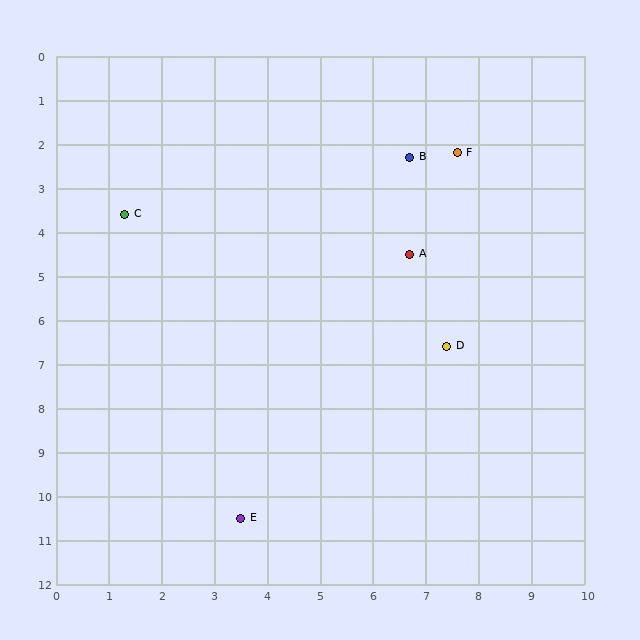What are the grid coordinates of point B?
Point B is at approximately (6.7, 2.3).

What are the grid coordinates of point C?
Point C is at approximately (1.3, 3.6).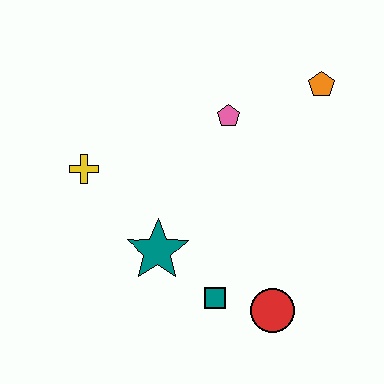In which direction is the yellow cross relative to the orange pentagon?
The yellow cross is to the left of the orange pentagon.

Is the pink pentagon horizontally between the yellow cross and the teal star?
No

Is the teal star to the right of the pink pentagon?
No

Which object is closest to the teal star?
The teal square is closest to the teal star.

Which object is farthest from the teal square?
The orange pentagon is farthest from the teal square.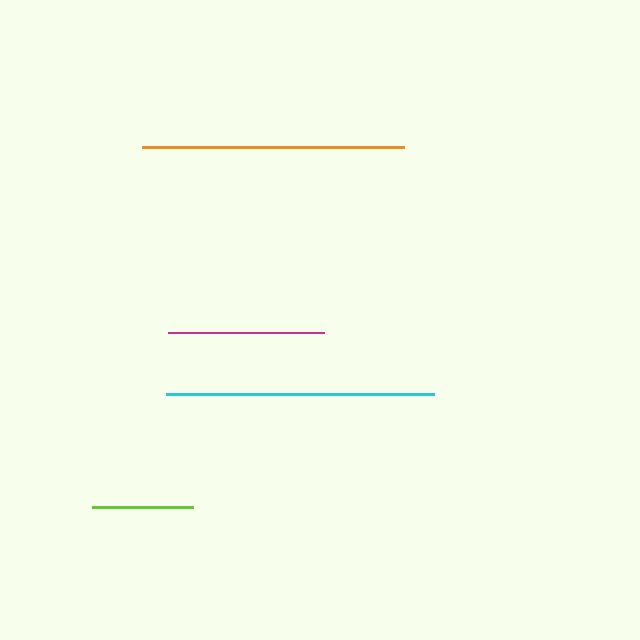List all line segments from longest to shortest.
From longest to shortest: cyan, orange, magenta, lime.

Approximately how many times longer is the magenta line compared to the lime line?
The magenta line is approximately 1.5 times the length of the lime line.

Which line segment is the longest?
The cyan line is the longest at approximately 268 pixels.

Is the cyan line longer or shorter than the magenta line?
The cyan line is longer than the magenta line.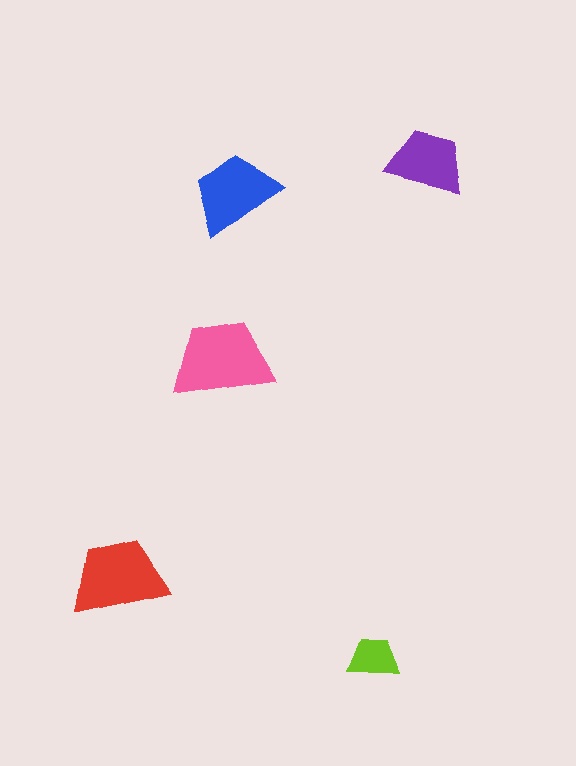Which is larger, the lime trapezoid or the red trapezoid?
The red one.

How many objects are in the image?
There are 5 objects in the image.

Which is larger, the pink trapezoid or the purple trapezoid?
The pink one.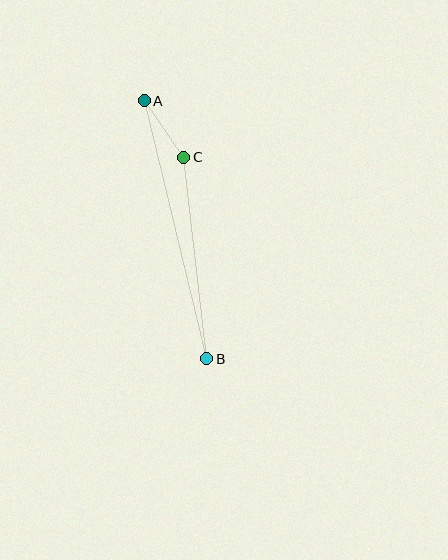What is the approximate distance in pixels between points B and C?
The distance between B and C is approximately 203 pixels.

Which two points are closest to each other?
Points A and C are closest to each other.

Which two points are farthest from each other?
Points A and B are farthest from each other.